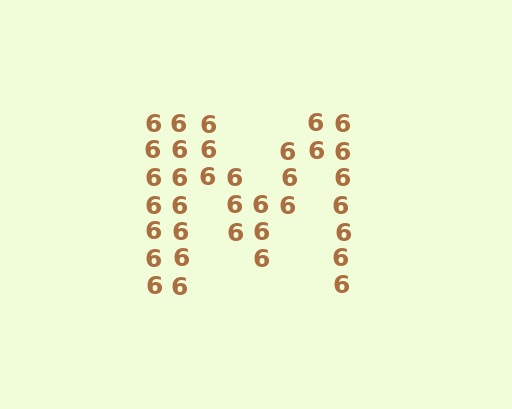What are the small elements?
The small elements are digit 6's.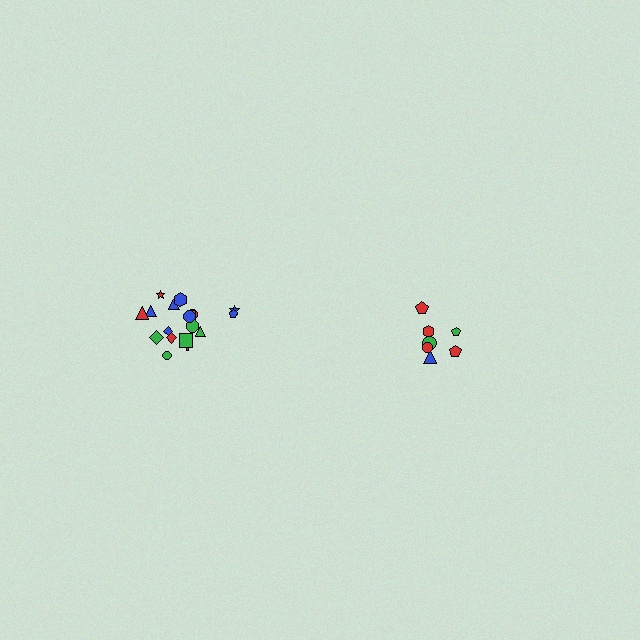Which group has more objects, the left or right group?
The left group.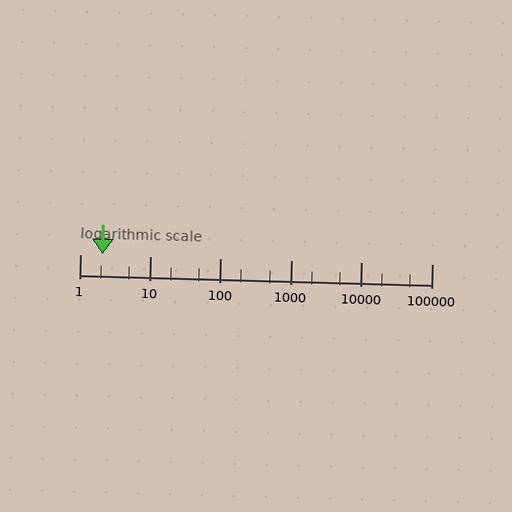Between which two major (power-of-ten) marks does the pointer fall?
The pointer is between 1 and 10.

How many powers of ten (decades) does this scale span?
The scale spans 5 decades, from 1 to 100000.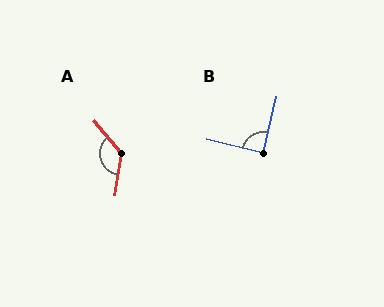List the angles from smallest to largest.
B (90°), A (131°).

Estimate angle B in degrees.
Approximately 90 degrees.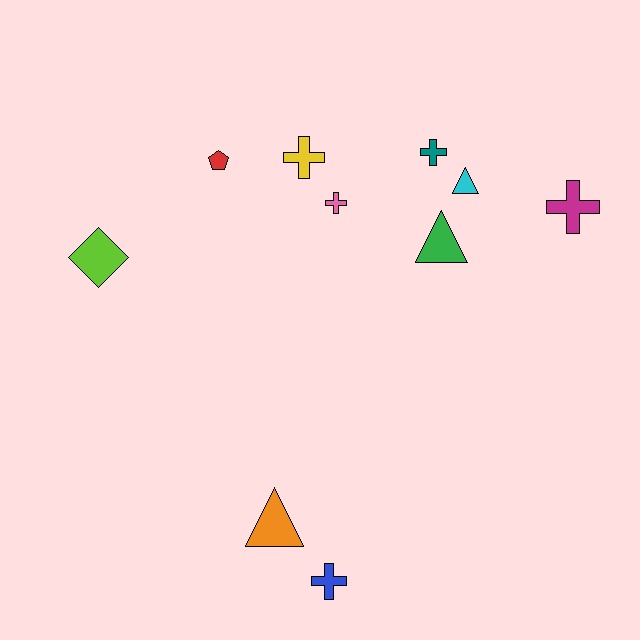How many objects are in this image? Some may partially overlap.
There are 10 objects.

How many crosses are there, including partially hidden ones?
There are 5 crosses.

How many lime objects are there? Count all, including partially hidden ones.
There is 1 lime object.